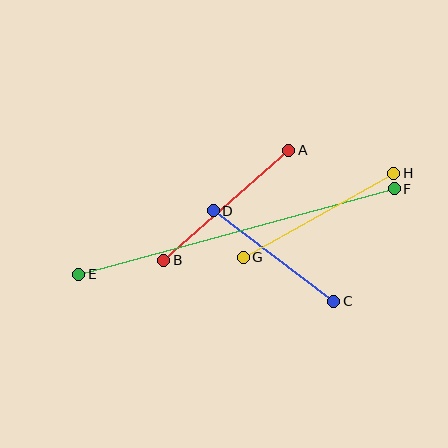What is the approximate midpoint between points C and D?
The midpoint is at approximately (273, 256) pixels.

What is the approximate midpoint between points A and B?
The midpoint is at approximately (226, 205) pixels.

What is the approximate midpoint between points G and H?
The midpoint is at approximately (318, 215) pixels.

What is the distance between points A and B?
The distance is approximately 166 pixels.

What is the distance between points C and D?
The distance is approximately 150 pixels.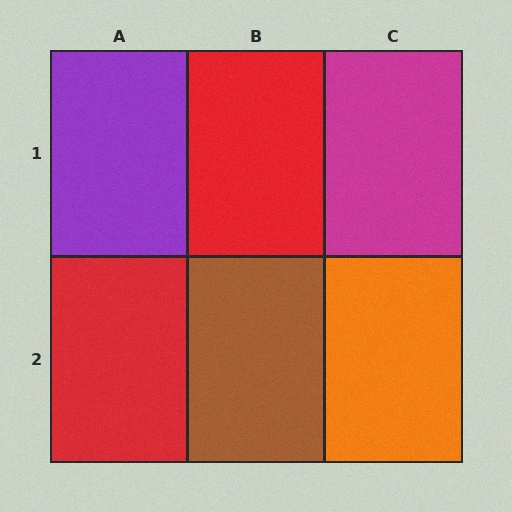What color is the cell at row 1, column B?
Red.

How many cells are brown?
1 cell is brown.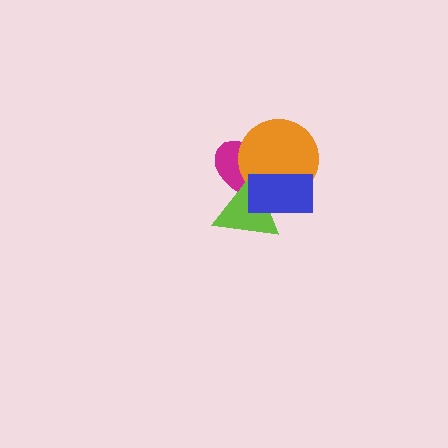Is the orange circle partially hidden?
Yes, it is partially covered by another shape.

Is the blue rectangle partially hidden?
No, no other shape covers it.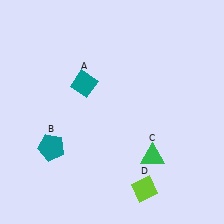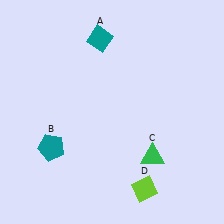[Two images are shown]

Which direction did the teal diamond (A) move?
The teal diamond (A) moved up.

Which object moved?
The teal diamond (A) moved up.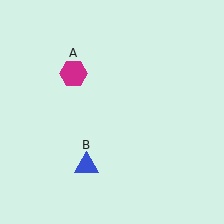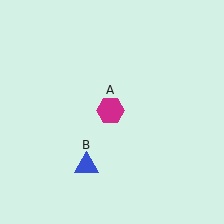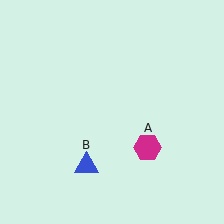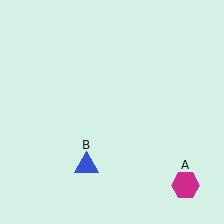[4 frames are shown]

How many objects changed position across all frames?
1 object changed position: magenta hexagon (object A).